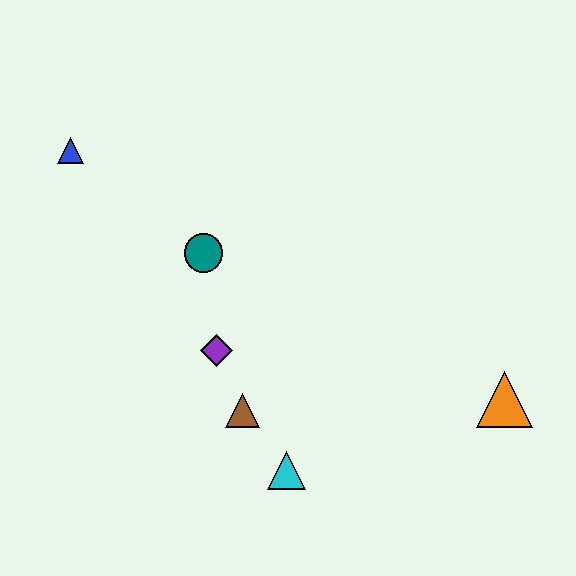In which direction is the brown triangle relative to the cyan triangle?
The brown triangle is above the cyan triangle.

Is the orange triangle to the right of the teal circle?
Yes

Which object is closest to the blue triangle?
The teal circle is closest to the blue triangle.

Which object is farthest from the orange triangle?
The blue triangle is farthest from the orange triangle.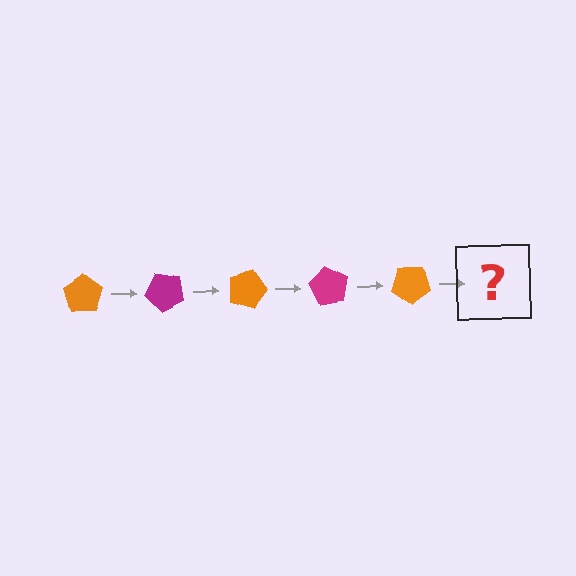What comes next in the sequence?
The next element should be a magenta pentagon, rotated 225 degrees from the start.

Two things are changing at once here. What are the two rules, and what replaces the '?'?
The two rules are that it rotates 45 degrees each step and the color cycles through orange and magenta. The '?' should be a magenta pentagon, rotated 225 degrees from the start.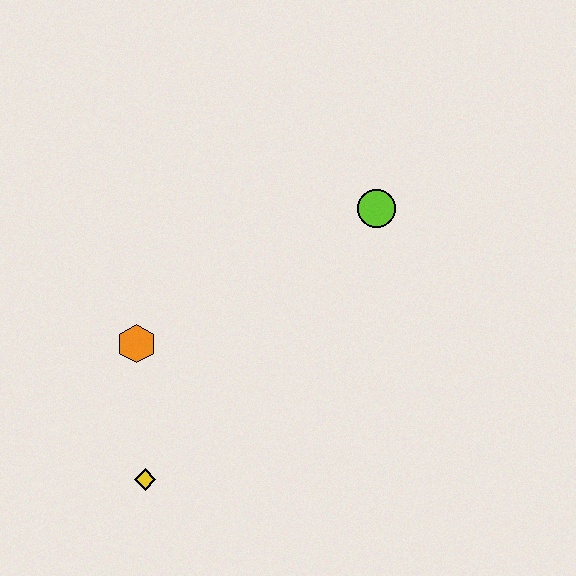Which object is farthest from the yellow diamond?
The lime circle is farthest from the yellow diamond.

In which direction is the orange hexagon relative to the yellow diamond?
The orange hexagon is above the yellow diamond.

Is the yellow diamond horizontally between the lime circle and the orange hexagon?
Yes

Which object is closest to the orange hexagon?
The yellow diamond is closest to the orange hexagon.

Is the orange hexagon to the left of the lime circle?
Yes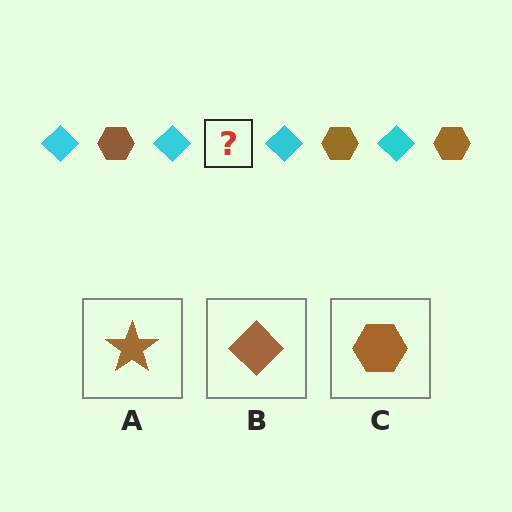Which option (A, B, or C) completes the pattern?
C.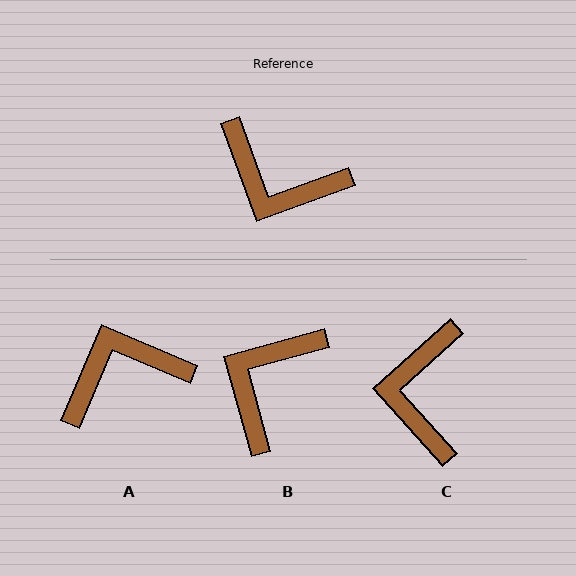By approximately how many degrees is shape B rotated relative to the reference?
Approximately 95 degrees clockwise.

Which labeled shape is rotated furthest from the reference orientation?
A, about 133 degrees away.